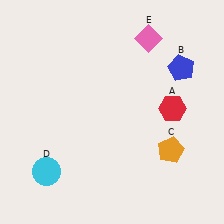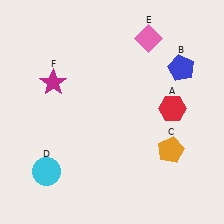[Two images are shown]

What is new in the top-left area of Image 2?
A magenta star (F) was added in the top-left area of Image 2.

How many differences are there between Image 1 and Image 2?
There is 1 difference between the two images.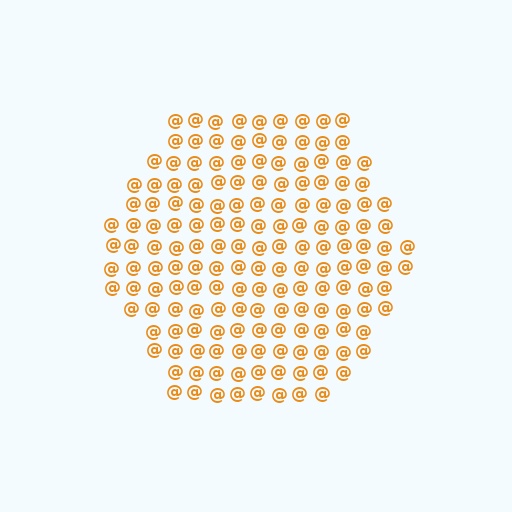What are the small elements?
The small elements are at signs.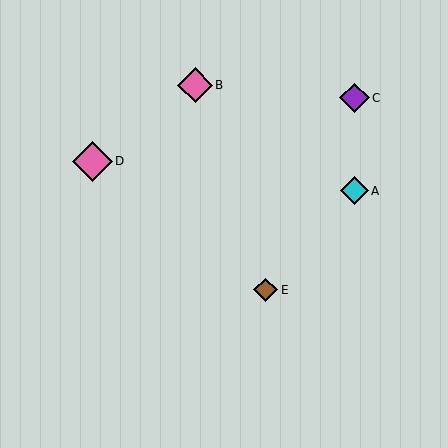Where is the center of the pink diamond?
The center of the pink diamond is at (195, 85).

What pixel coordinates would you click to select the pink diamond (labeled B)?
Click at (195, 85) to select the pink diamond B.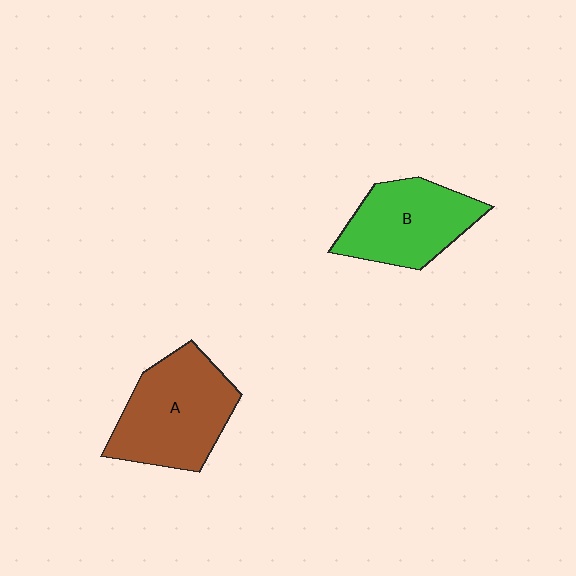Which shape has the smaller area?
Shape B (green).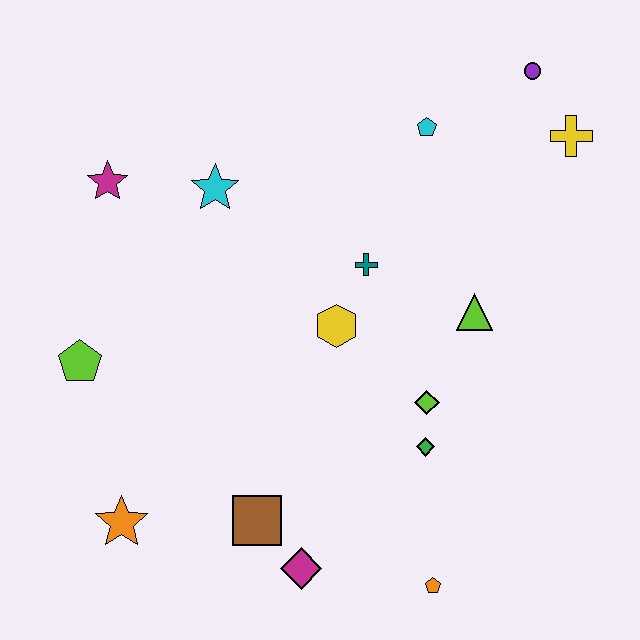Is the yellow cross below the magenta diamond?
No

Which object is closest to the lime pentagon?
The orange star is closest to the lime pentagon.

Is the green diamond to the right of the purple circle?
No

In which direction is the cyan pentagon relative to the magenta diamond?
The cyan pentagon is above the magenta diamond.